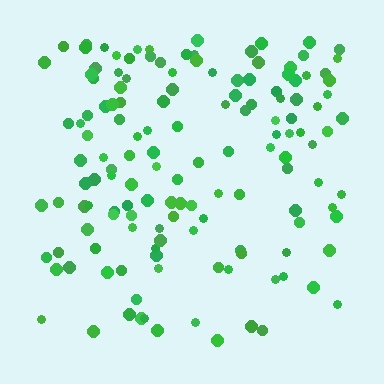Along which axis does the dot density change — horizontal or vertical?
Vertical.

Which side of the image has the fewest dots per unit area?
The bottom.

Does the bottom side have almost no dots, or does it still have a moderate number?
Still a moderate number, just noticeably fewer than the top.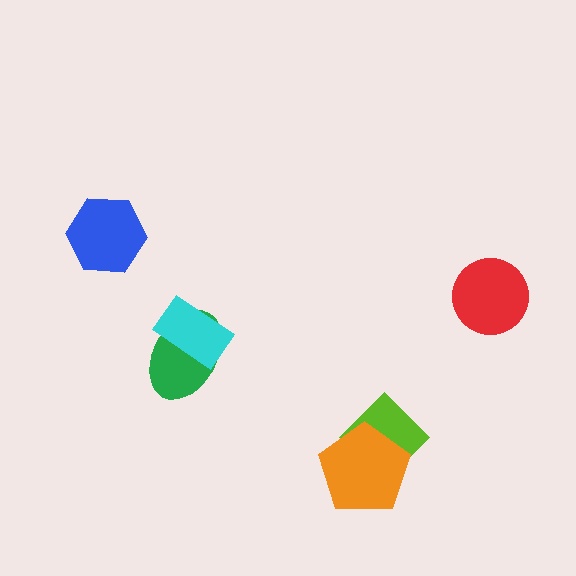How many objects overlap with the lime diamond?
1 object overlaps with the lime diamond.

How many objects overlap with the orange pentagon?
1 object overlaps with the orange pentagon.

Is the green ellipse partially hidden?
Yes, it is partially covered by another shape.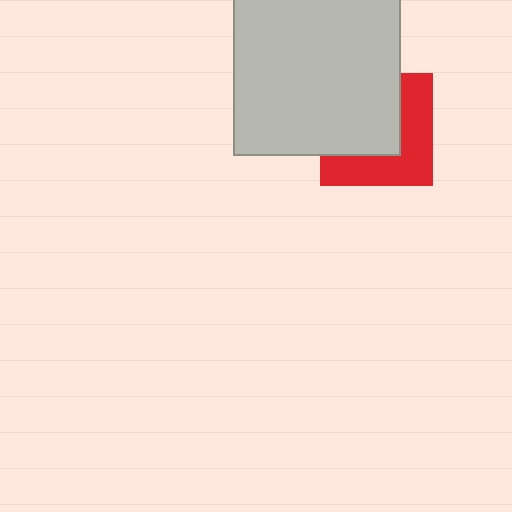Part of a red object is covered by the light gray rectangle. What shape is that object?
It is a square.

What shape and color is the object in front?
The object in front is a light gray rectangle.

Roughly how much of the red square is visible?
About half of it is visible (roughly 47%).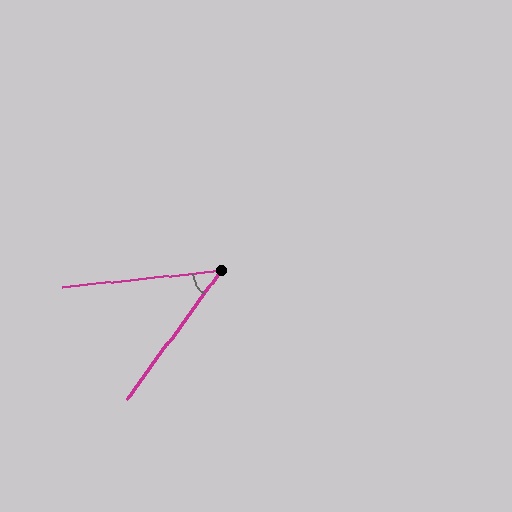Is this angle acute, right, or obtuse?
It is acute.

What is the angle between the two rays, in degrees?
Approximately 48 degrees.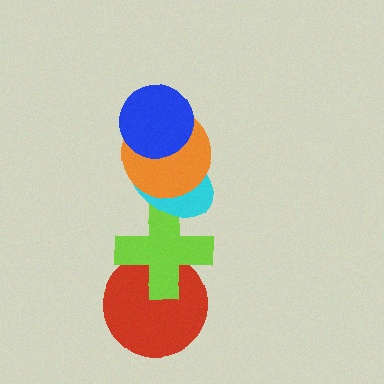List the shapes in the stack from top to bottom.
From top to bottom: the blue circle, the orange circle, the cyan ellipse, the lime cross, the red circle.